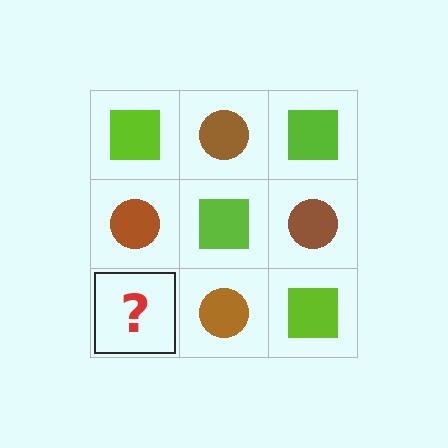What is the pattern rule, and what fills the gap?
The rule is that it alternates lime square and brown circle in a checkerboard pattern. The gap should be filled with a lime square.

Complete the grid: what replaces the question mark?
The question mark should be replaced with a lime square.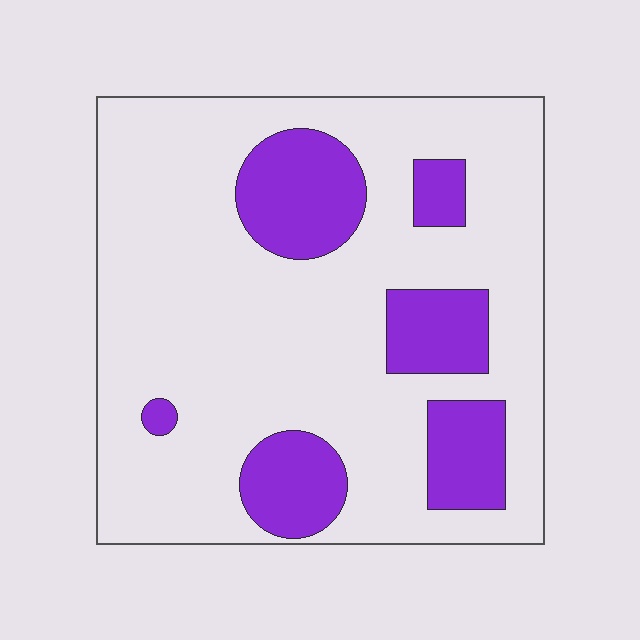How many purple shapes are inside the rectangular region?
6.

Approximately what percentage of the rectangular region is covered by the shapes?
Approximately 20%.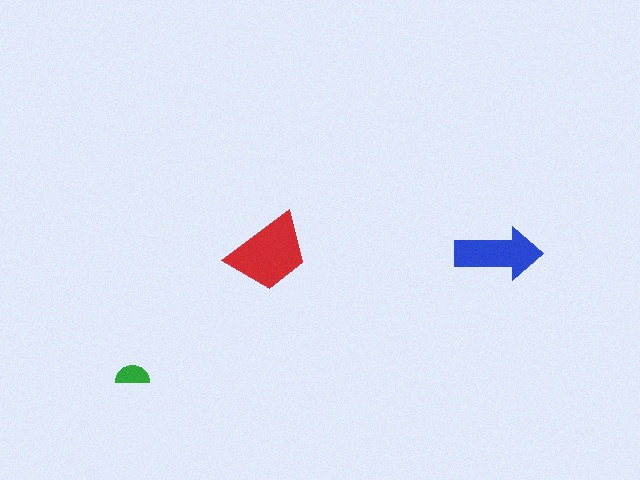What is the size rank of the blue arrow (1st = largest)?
2nd.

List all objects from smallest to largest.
The green semicircle, the blue arrow, the red trapezoid.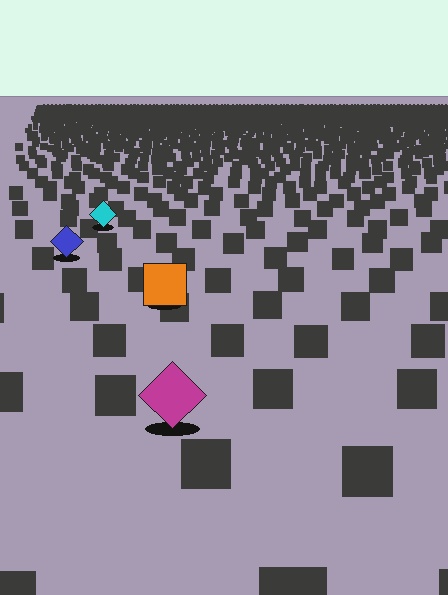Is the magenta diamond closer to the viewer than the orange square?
Yes. The magenta diamond is closer — you can tell from the texture gradient: the ground texture is coarser near it.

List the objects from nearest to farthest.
From nearest to farthest: the magenta diamond, the orange square, the blue diamond, the cyan diamond.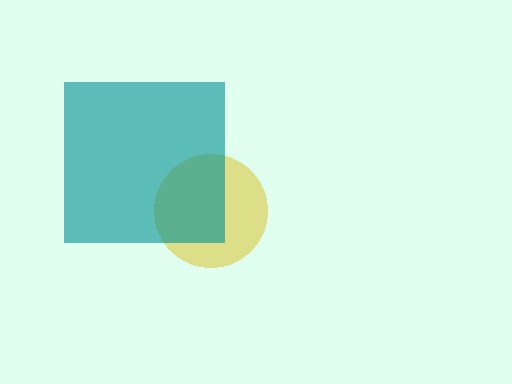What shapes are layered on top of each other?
The layered shapes are: a yellow circle, a teal square.